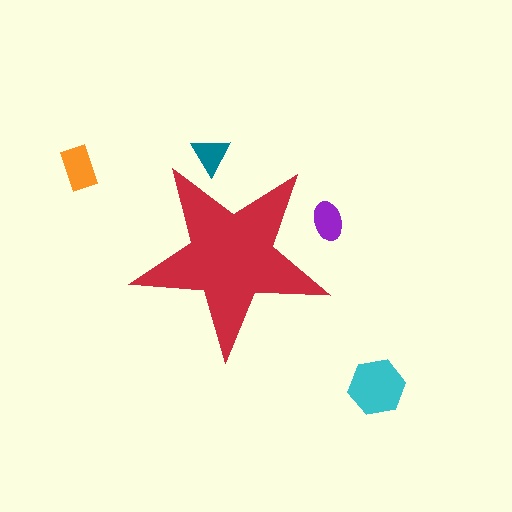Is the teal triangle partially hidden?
Yes, the teal triangle is partially hidden behind the red star.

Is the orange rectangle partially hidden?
No, the orange rectangle is fully visible.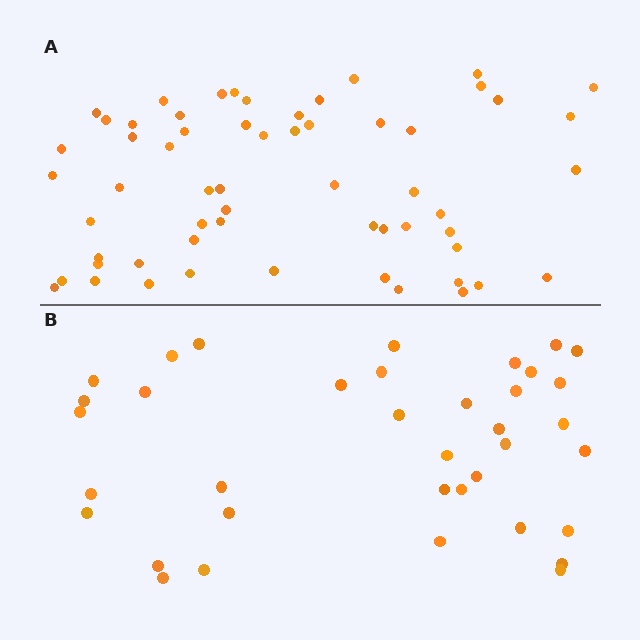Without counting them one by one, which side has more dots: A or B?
Region A (the top region) has more dots.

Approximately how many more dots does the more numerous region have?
Region A has approximately 20 more dots than region B.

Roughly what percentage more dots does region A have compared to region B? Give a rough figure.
About 60% more.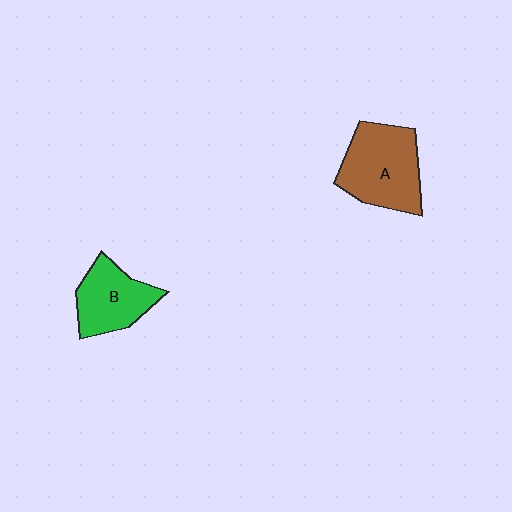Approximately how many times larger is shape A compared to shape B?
Approximately 1.4 times.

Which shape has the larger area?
Shape A (brown).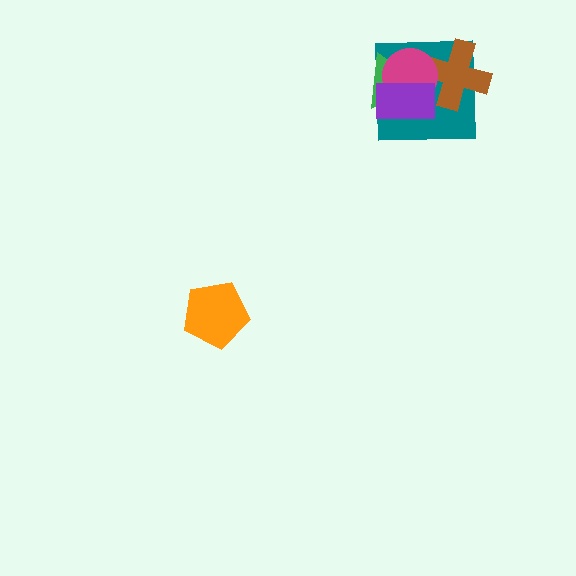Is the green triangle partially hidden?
Yes, it is partially covered by another shape.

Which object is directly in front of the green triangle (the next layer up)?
The magenta circle is directly in front of the green triangle.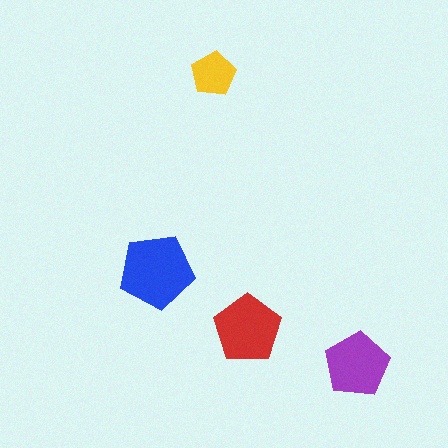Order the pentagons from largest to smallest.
the blue one, the red one, the purple one, the yellow one.